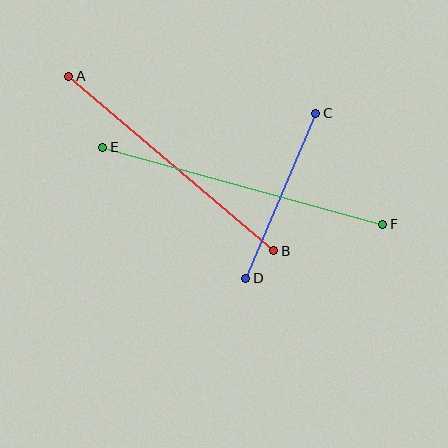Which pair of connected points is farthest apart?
Points E and F are farthest apart.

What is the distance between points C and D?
The distance is approximately 179 pixels.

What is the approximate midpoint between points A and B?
The midpoint is at approximately (171, 163) pixels.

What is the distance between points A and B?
The distance is approximately 269 pixels.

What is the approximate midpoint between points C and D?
The midpoint is at approximately (281, 196) pixels.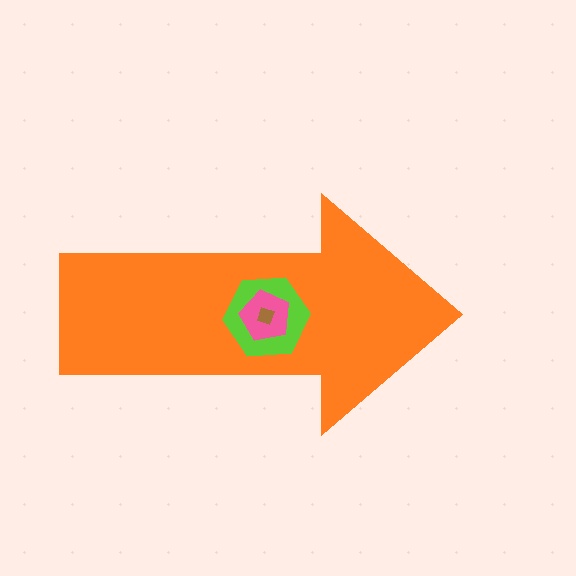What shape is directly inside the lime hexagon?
The pink pentagon.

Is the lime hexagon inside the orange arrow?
Yes.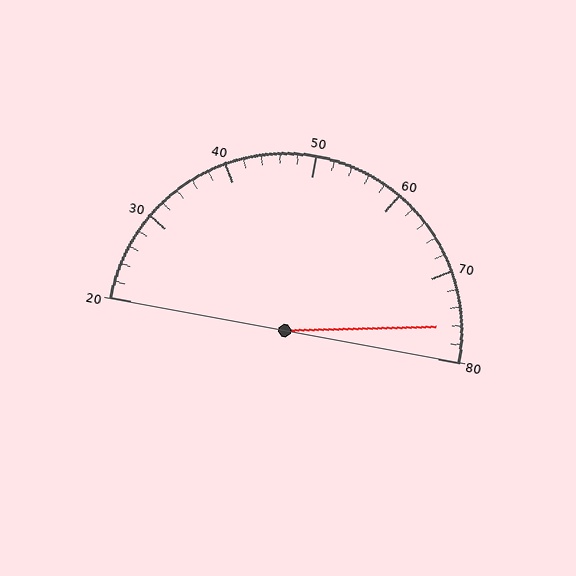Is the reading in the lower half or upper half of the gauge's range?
The reading is in the upper half of the range (20 to 80).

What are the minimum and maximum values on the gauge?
The gauge ranges from 20 to 80.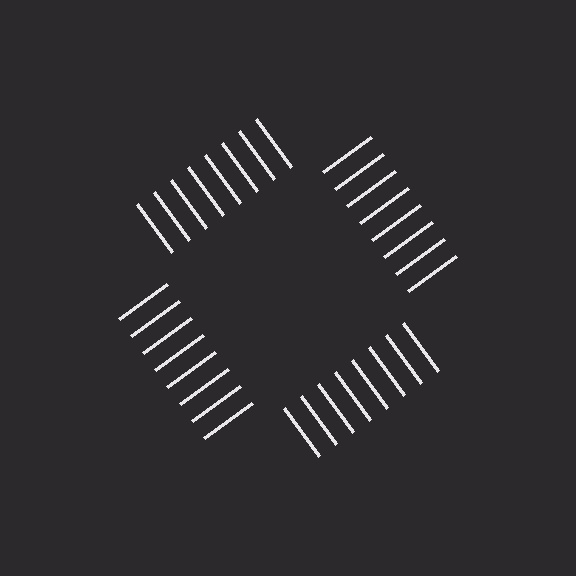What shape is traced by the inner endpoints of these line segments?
An illusory square — the line segments terminate on its edges but no continuous stroke is drawn.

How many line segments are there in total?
32 — 8 along each of the 4 edges.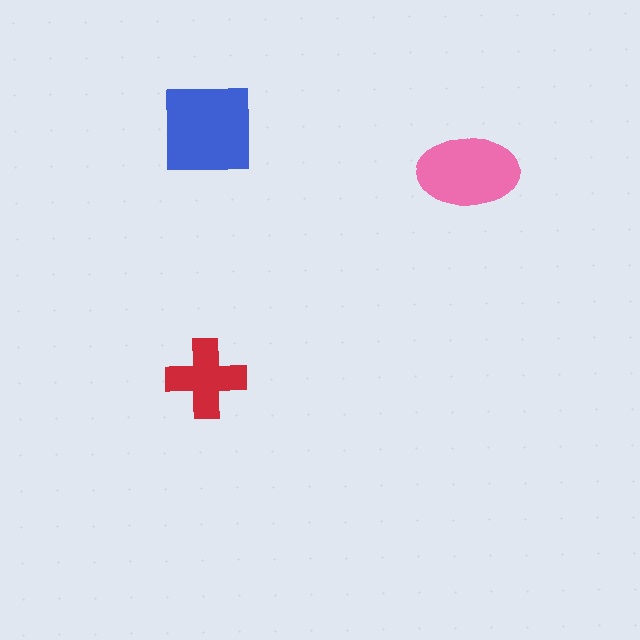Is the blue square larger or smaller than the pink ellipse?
Larger.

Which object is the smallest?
The red cross.